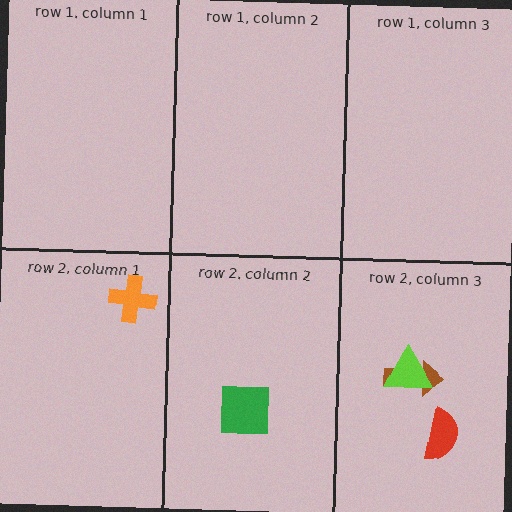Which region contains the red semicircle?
The row 2, column 3 region.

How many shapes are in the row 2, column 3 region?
3.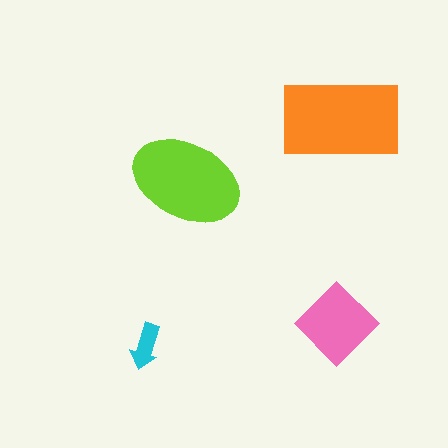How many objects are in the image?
There are 4 objects in the image.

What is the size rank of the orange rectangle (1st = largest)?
1st.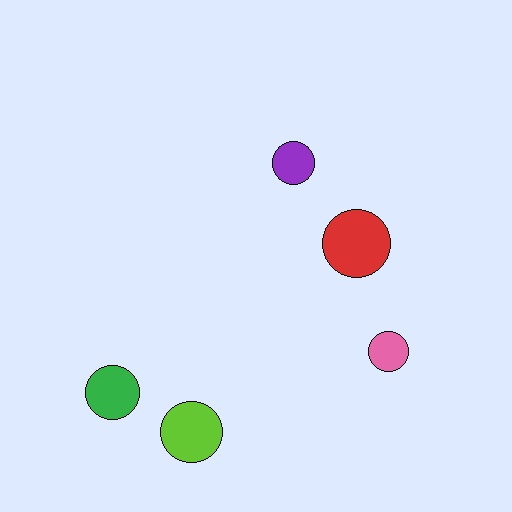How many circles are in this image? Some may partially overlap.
There are 5 circles.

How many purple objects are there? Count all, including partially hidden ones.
There is 1 purple object.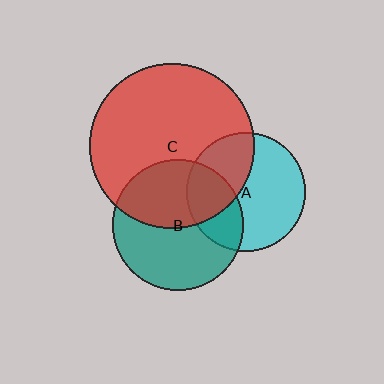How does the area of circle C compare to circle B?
Approximately 1.6 times.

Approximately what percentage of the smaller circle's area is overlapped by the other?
Approximately 45%.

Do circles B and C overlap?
Yes.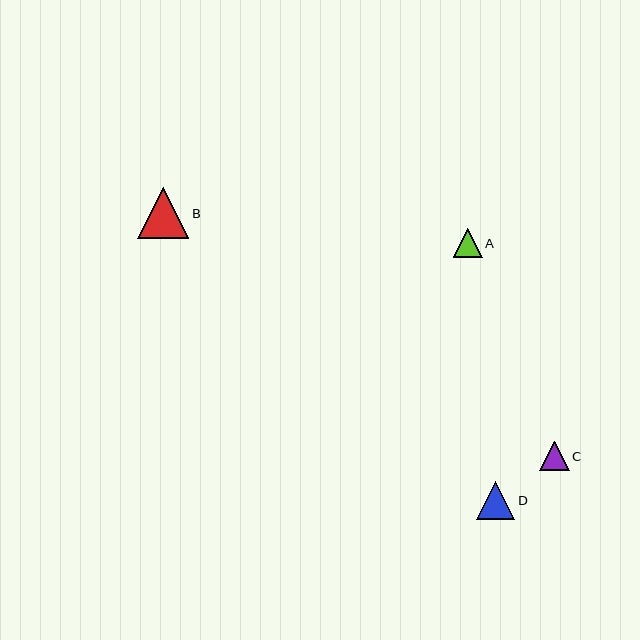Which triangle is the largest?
Triangle B is the largest with a size of approximately 51 pixels.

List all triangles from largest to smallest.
From largest to smallest: B, D, A, C.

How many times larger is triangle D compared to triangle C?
Triangle D is approximately 1.3 times the size of triangle C.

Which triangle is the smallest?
Triangle C is the smallest with a size of approximately 29 pixels.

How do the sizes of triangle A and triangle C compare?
Triangle A and triangle C are approximately the same size.